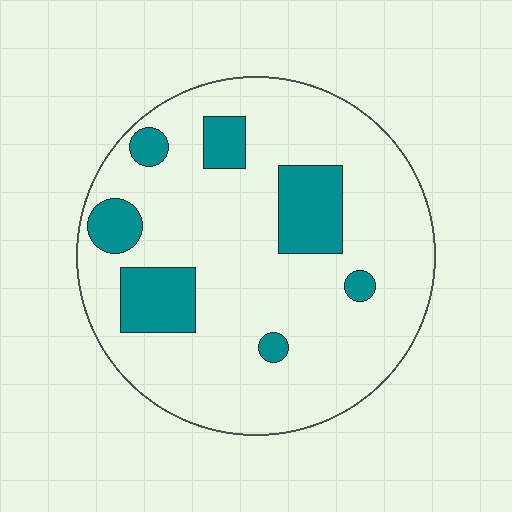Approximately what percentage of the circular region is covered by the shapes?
Approximately 20%.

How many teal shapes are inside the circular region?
7.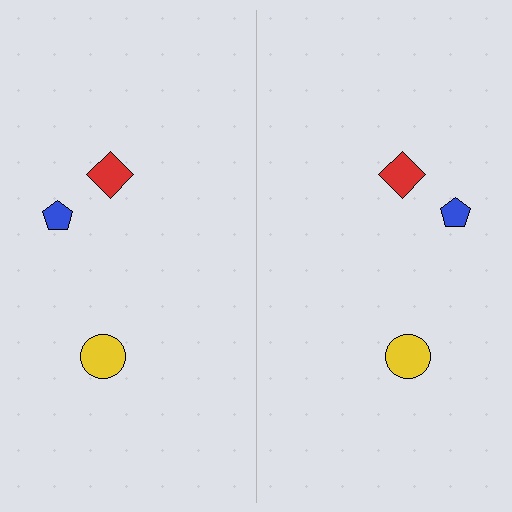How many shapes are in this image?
There are 6 shapes in this image.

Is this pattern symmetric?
Yes, this pattern has bilateral (reflection) symmetry.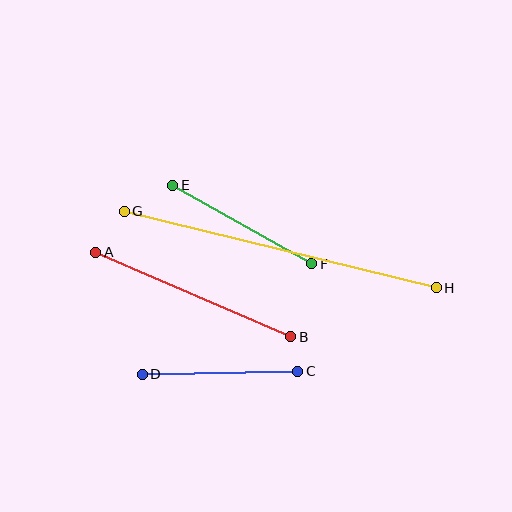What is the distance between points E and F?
The distance is approximately 159 pixels.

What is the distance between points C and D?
The distance is approximately 155 pixels.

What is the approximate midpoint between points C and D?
The midpoint is at approximately (220, 373) pixels.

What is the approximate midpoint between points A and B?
The midpoint is at approximately (193, 295) pixels.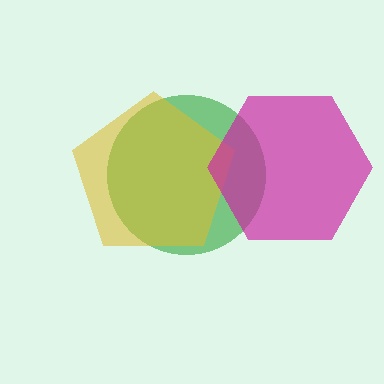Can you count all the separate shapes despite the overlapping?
Yes, there are 3 separate shapes.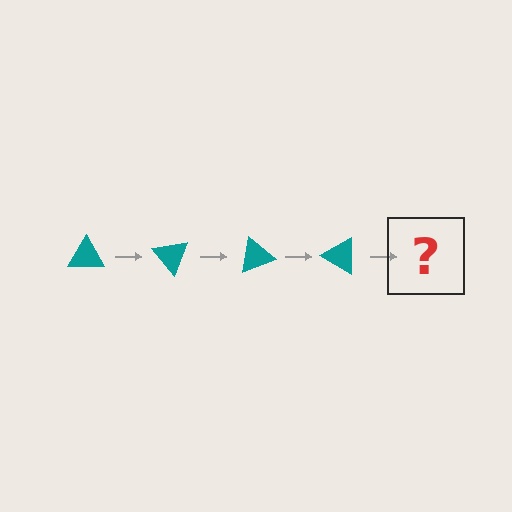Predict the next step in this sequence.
The next step is a teal triangle rotated 200 degrees.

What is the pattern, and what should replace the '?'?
The pattern is that the triangle rotates 50 degrees each step. The '?' should be a teal triangle rotated 200 degrees.